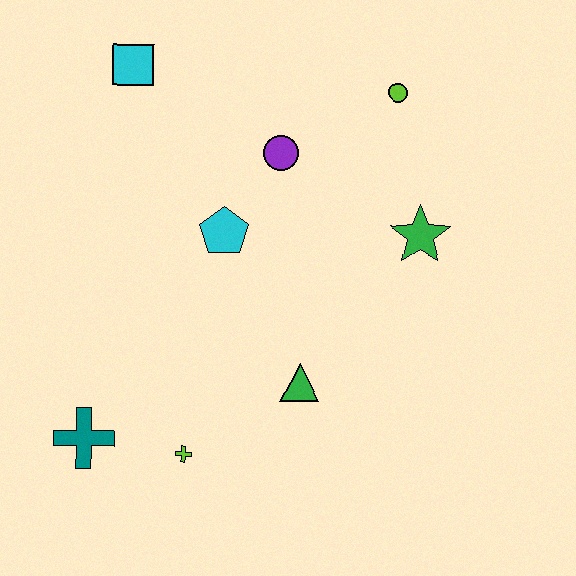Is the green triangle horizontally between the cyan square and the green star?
Yes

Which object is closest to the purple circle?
The cyan pentagon is closest to the purple circle.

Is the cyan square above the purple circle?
Yes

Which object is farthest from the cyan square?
The lime cross is farthest from the cyan square.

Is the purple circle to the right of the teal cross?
Yes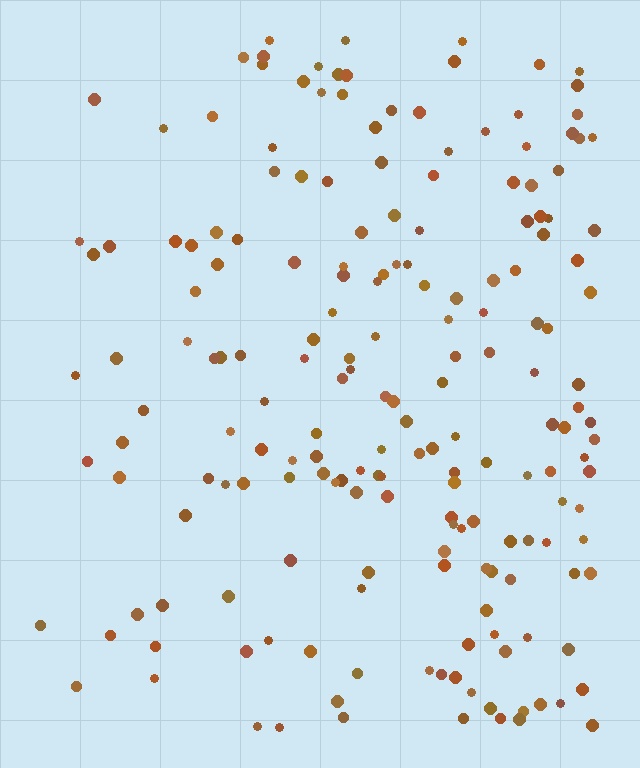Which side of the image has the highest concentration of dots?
The right.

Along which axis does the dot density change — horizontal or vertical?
Horizontal.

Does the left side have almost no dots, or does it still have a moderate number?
Still a moderate number, just noticeably fewer than the right.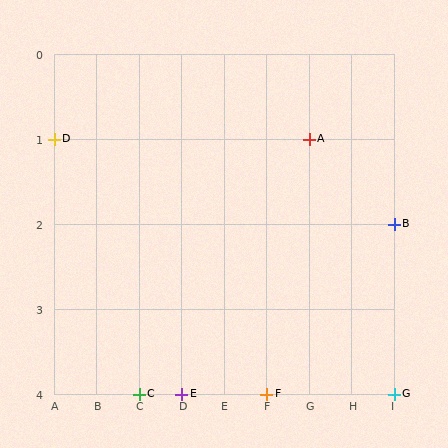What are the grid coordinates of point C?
Point C is at grid coordinates (C, 4).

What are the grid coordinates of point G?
Point G is at grid coordinates (I, 4).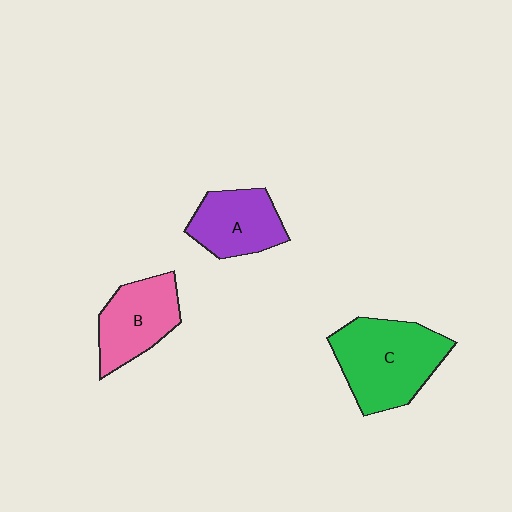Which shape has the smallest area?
Shape A (purple).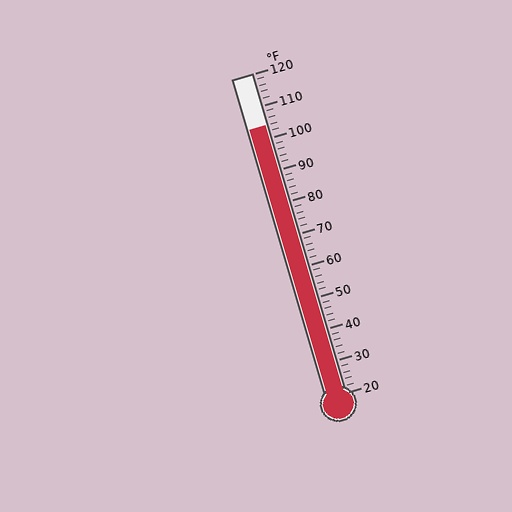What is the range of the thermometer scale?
The thermometer scale ranges from 20°F to 120°F.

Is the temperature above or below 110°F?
The temperature is below 110°F.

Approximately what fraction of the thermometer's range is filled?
The thermometer is filled to approximately 85% of its range.